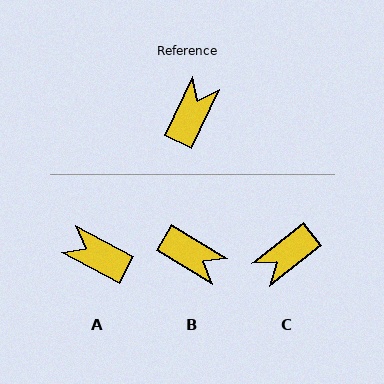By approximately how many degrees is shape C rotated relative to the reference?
Approximately 153 degrees counter-clockwise.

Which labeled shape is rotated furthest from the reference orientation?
C, about 153 degrees away.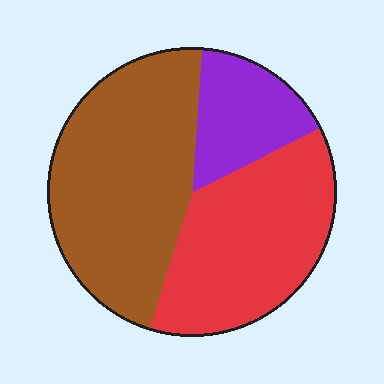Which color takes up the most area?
Brown, at roughly 45%.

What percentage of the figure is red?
Red covers 37% of the figure.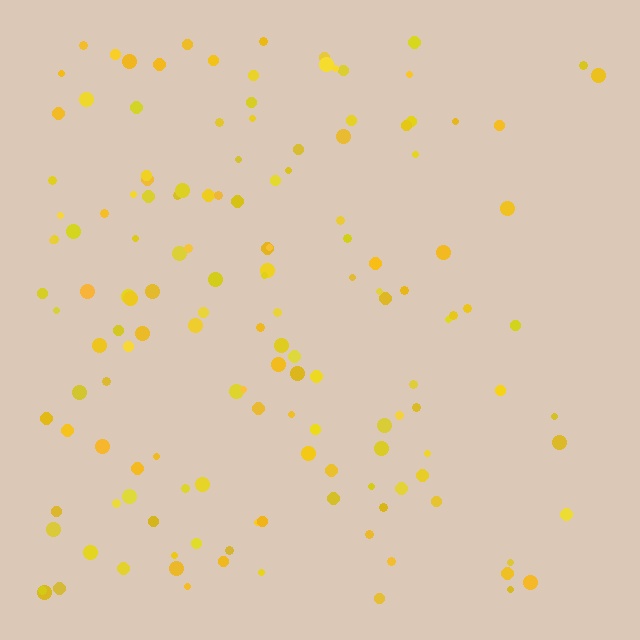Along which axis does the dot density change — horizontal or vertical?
Horizontal.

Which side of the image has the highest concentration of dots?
The left.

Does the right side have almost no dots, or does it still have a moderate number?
Still a moderate number, just noticeably fewer than the left.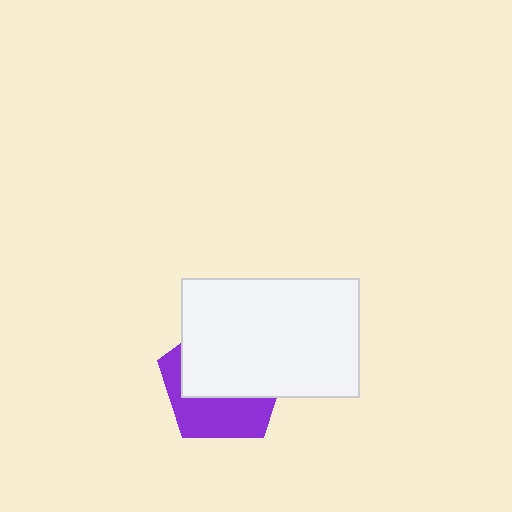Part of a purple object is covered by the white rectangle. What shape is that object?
It is a pentagon.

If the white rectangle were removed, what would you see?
You would see the complete purple pentagon.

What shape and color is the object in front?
The object in front is a white rectangle.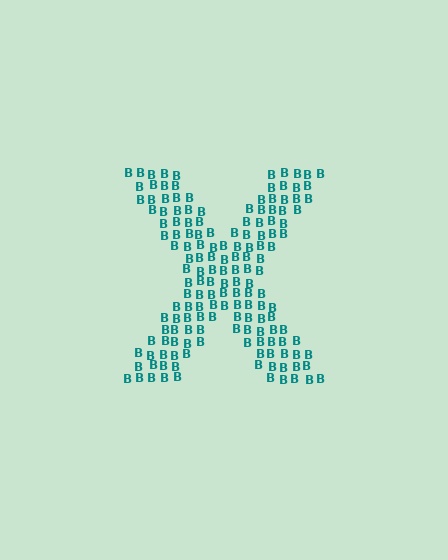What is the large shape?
The large shape is the letter X.